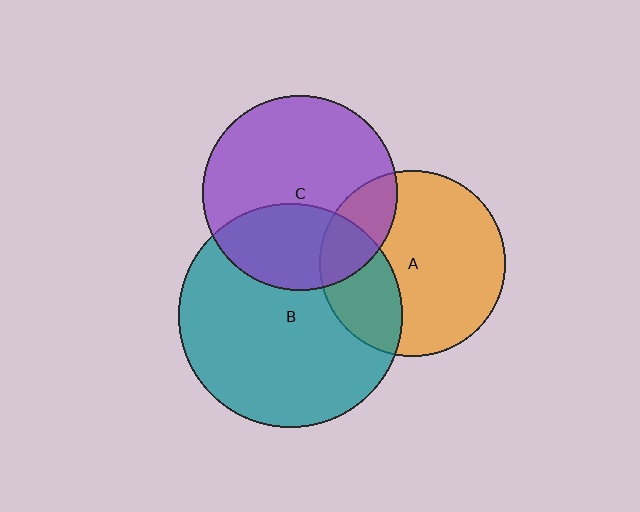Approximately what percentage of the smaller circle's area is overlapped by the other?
Approximately 30%.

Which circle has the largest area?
Circle B (teal).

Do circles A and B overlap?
Yes.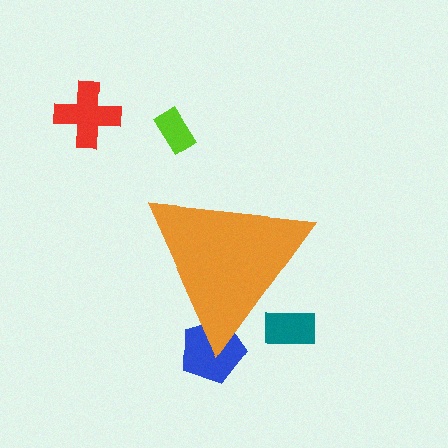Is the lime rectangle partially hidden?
No, the lime rectangle is fully visible.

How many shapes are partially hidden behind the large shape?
2 shapes are partially hidden.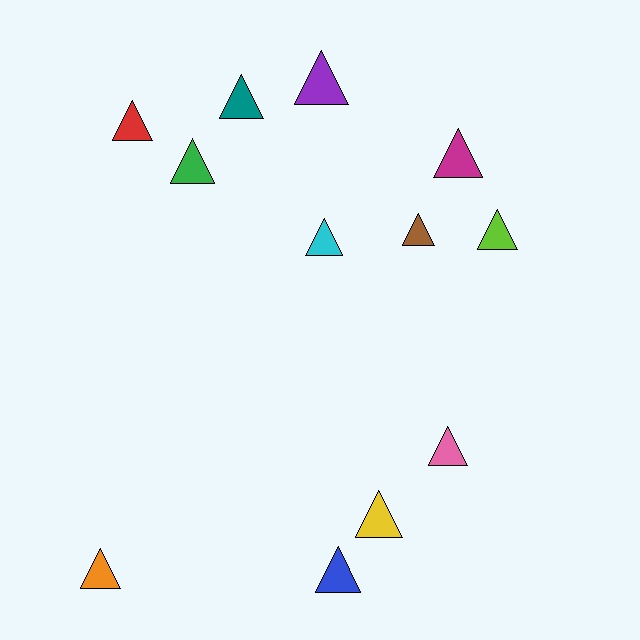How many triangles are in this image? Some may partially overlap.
There are 12 triangles.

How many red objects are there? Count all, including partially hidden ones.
There is 1 red object.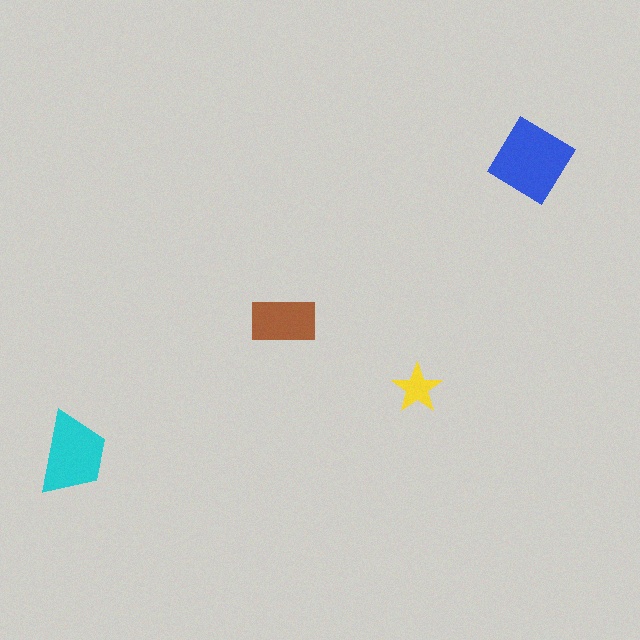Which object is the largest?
The blue diamond.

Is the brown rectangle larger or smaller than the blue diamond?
Smaller.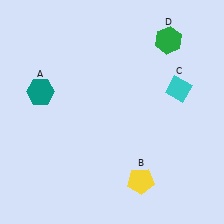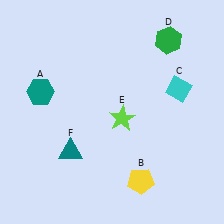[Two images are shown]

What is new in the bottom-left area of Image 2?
A teal triangle (F) was added in the bottom-left area of Image 2.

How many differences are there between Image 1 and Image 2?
There are 2 differences between the two images.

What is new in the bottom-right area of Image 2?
A lime star (E) was added in the bottom-right area of Image 2.